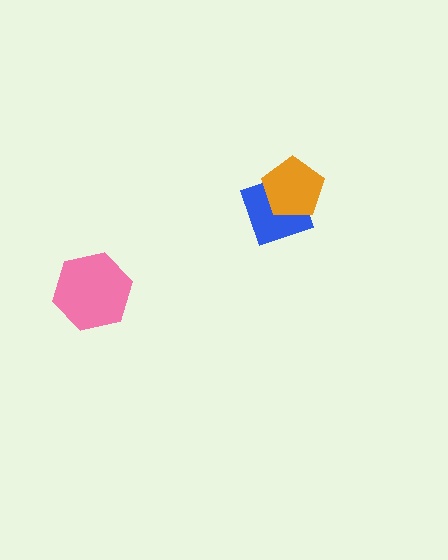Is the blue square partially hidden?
Yes, it is partially covered by another shape.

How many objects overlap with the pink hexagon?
0 objects overlap with the pink hexagon.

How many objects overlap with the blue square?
1 object overlaps with the blue square.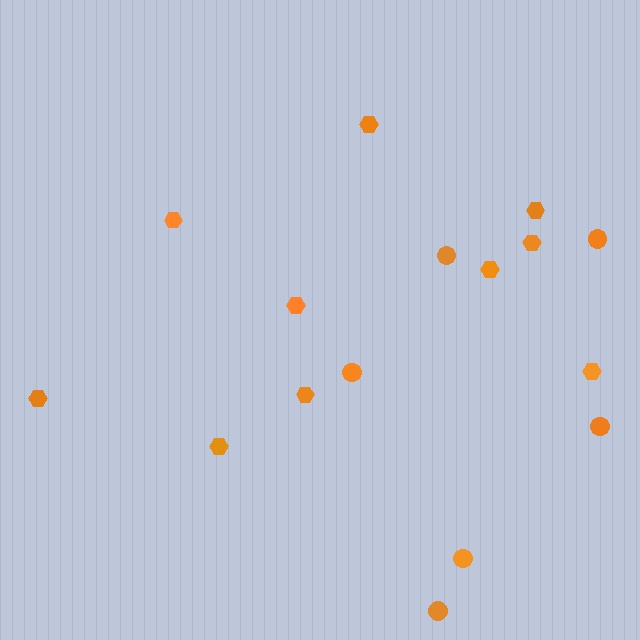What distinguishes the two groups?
There are 2 groups: one group of hexagons (10) and one group of circles (6).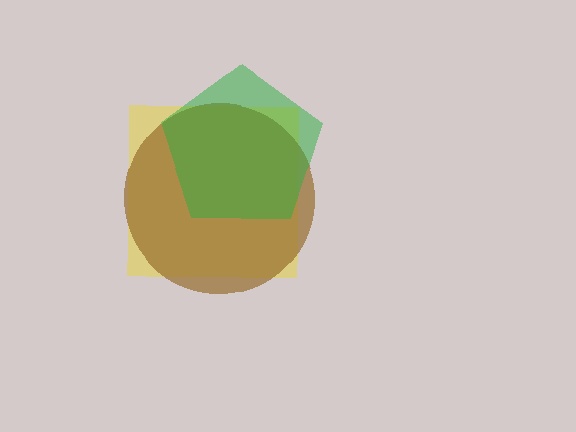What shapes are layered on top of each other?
The layered shapes are: a yellow square, a brown circle, a green pentagon.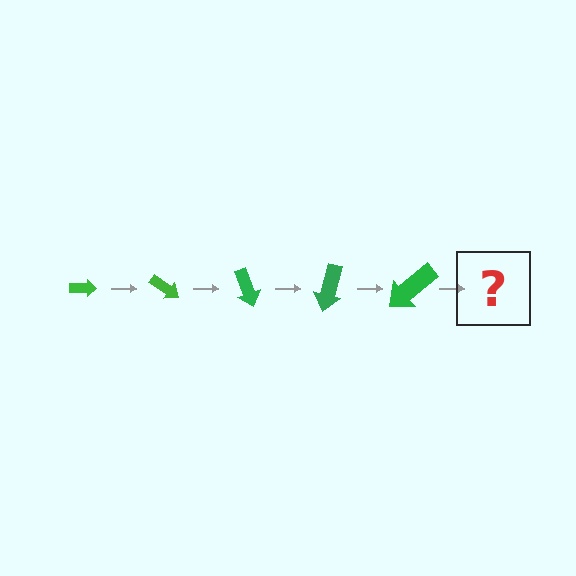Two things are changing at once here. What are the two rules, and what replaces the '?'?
The two rules are that the arrow grows larger each step and it rotates 35 degrees each step. The '?' should be an arrow, larger than the previous one and rotated 175 degrees from the start.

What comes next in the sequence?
The next element should be an arrow, larger than the previous one and rotated 175 degrees from the start.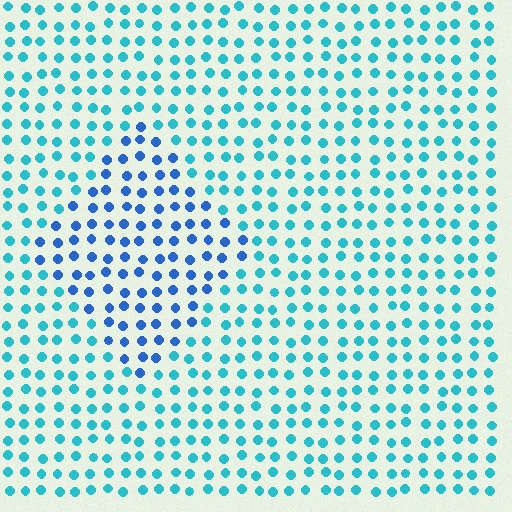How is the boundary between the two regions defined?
The boundary is defined purely by a slight shift in hue (about 33 degrees). Spacing, size, and orientation are identical on both sides.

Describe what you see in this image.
The image is filled with small cyan elements in a uniform arrangement. A diamond-shaped region is visible where the elements are tinted to a slightly different hue, forming a subtle color boundary.